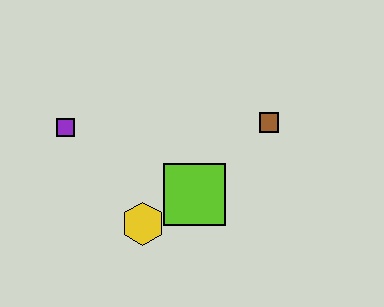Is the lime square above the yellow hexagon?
Yes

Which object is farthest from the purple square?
The brown square is farthest from the purple square.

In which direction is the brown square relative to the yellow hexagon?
The brown square is to the right of the yellow hexagon.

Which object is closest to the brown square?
The lime square is closest to the brown square.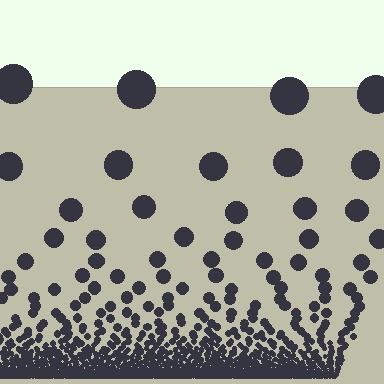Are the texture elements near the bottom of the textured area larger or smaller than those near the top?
Smaller. The gradient is inverted — elements near the bottom are smaller and denser.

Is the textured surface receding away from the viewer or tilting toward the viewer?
The surface appears to tilt toward the viewer. Texture elements get larger and sparser toward the top.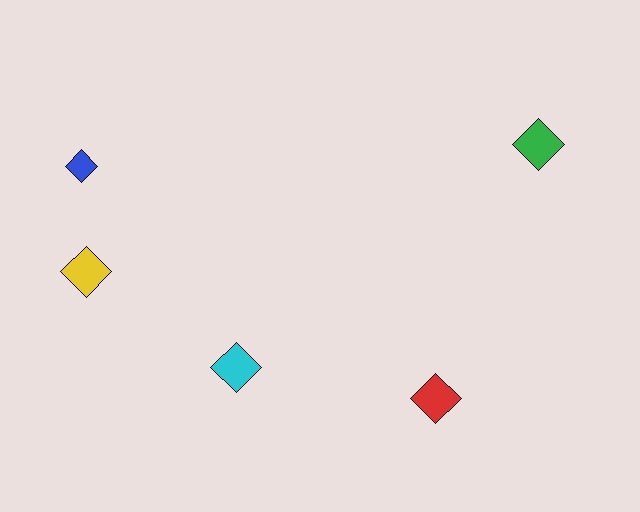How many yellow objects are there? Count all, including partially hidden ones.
There is 1 yellow object.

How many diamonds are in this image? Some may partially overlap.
There are 5 diamonds.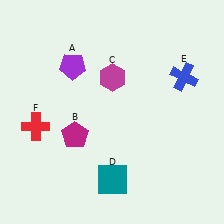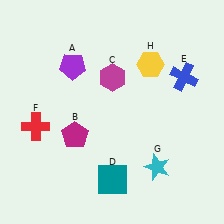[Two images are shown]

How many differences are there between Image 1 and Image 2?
There are 2 differences between the two images.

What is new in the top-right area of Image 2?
A yellow hexagon (H) was added in the top-right area of Image 2.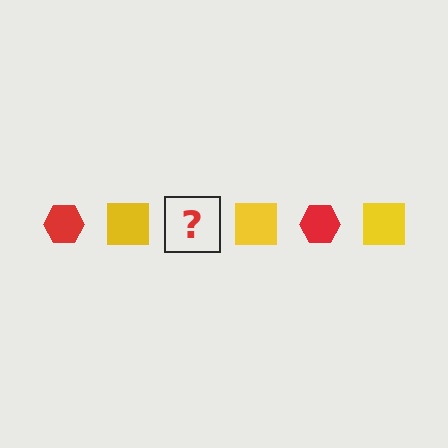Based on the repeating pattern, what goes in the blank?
The blank should be a red hexagon.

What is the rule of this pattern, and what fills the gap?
The rule is that the pattern alternates between red hexagon and yellow square. The gap should be filled with a red hexagon.